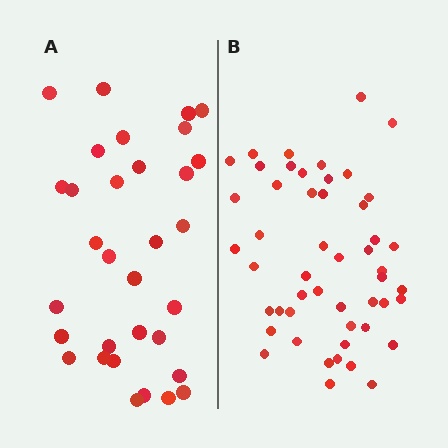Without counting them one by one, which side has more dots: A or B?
Region B (the right region) has more dots.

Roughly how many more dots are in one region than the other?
Region B has approximately 20 more dots than region A.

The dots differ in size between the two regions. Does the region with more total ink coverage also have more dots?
No. Region A has more total ink coverage because its dots are larger, but region B actually contains more individual dots. Total area can be misleading — the number of items is what matters here.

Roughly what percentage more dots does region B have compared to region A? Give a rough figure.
About 55% more.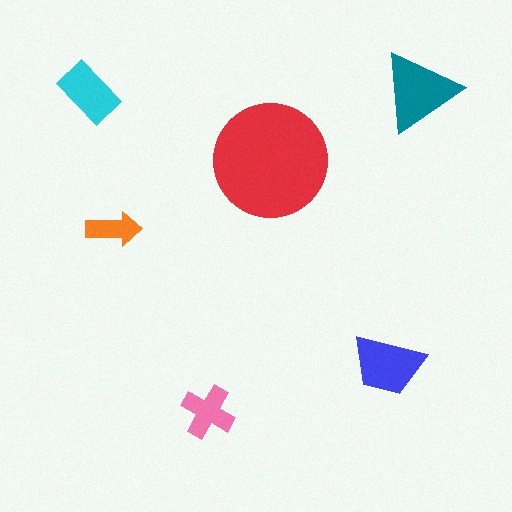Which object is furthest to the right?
The teal triangle is rightmost.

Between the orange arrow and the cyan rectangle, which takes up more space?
The cyan rectangle.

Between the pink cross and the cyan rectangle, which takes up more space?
The cyan rectangle.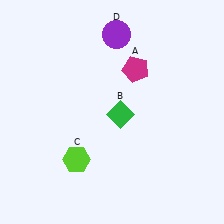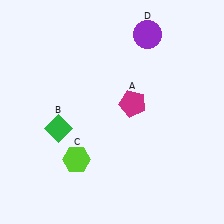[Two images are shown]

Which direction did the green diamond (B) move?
The green diamond (B) moved left.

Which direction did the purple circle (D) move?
The purple circle (D) moved right.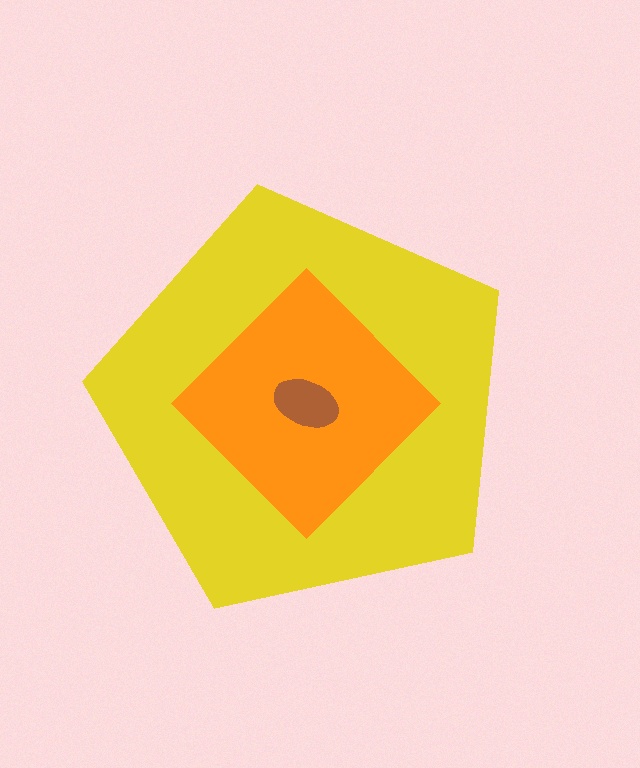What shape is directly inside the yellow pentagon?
The orange diamond.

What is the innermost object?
The brown ellipse.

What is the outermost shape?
The yellow pentagon.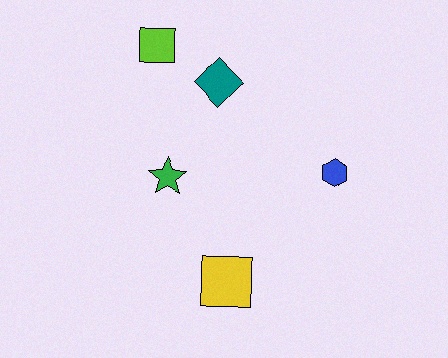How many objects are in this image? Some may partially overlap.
There are 5 objects.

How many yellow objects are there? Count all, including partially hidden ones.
There is 1 yellow object.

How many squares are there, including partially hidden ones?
There are 2 squares.